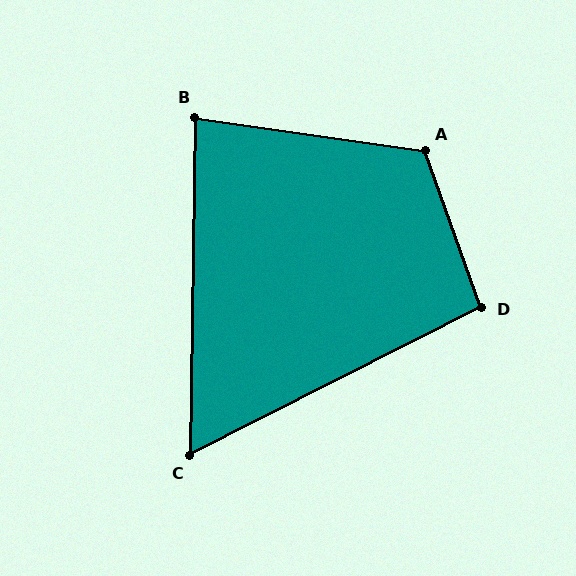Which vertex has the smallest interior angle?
C, at approximately 62 degrees.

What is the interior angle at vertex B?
Approximately 83 degrees (acute).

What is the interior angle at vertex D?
Approximately 97 degrees (obtuse).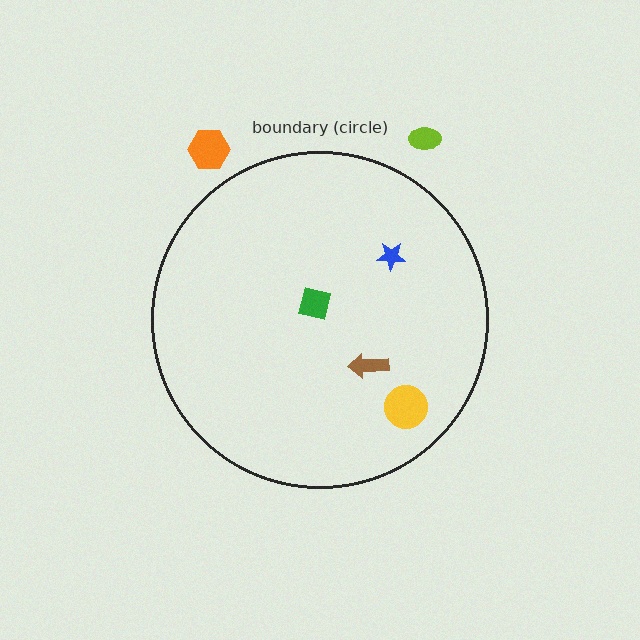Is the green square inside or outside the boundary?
Inside.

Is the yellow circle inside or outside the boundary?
Inside.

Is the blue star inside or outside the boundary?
Inside.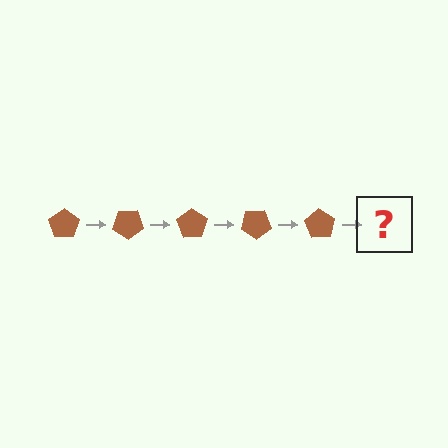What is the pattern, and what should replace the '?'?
The pattern is that the pentagon rotates 35 degrees each step. The '?' should be a brown pentagon rotated 175 degrees.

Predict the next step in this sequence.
The next step is a brown pentagon rotated 175 degrees.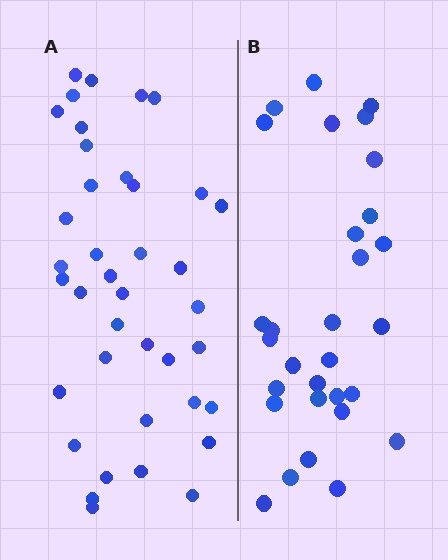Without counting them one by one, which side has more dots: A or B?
Region A (the left region) has more dots.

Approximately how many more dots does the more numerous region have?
Region A has roughly 8 or so more dots than region B.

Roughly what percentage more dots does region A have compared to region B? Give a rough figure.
About 30% more.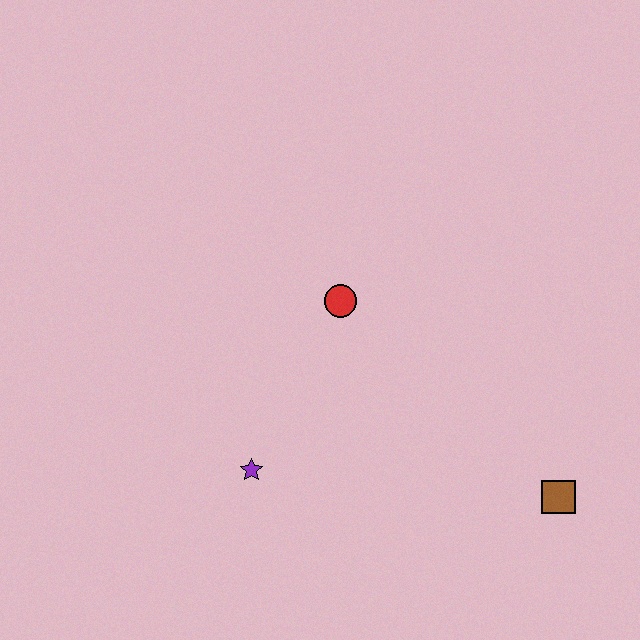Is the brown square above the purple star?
No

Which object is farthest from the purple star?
The brown square is farthest from the purple star.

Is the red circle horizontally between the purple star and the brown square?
Yes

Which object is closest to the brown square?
The red circle is closest to the brown square.